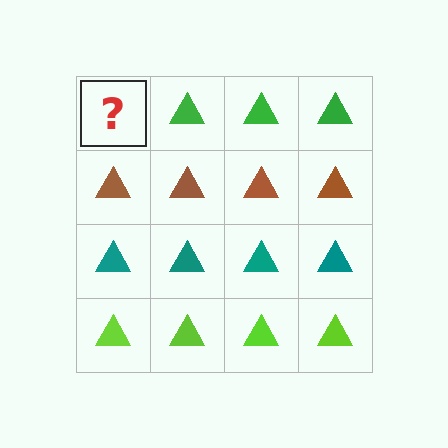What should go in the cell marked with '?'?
The missing cell should contain a green triangle.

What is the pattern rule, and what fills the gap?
The rule is that each row has a consistent color. The gap should be filled with a green triangle.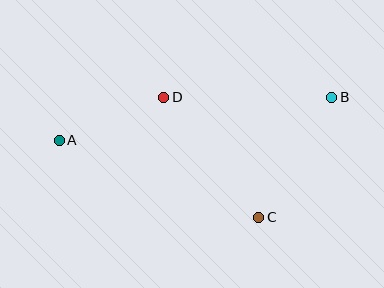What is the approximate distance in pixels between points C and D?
The distance between C and D is approximately 153 pixels.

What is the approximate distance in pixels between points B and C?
The distance between B and C is approximately 140 pixels.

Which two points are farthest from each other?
Points A and B are farthest from each other.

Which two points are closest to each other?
Points A and D are closest to each other.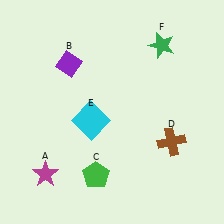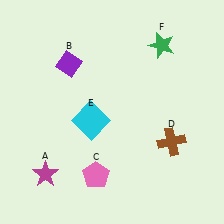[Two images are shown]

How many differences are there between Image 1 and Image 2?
There is 1 difference between the two images.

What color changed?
The pentagon (C) changed from green in Image 1 to pink in Image 2.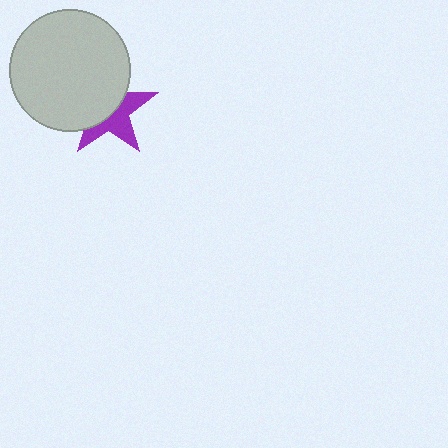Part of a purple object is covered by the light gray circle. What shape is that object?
It is a star.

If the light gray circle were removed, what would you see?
You would see the complete purple star.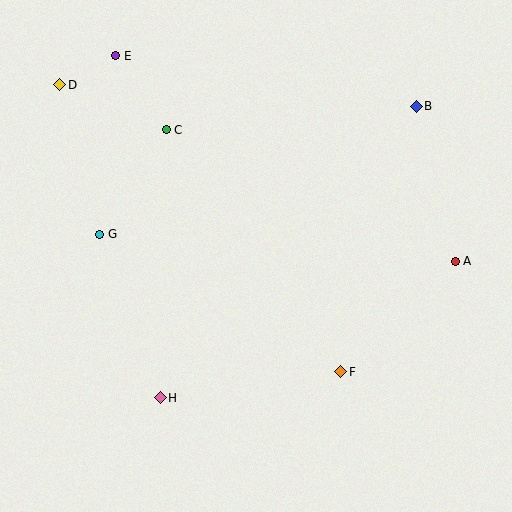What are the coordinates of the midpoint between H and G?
The midpoint between H and G is at (130, 316).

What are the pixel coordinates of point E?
Point E is at (116, 56).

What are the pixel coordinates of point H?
Point H is at (160, 398).